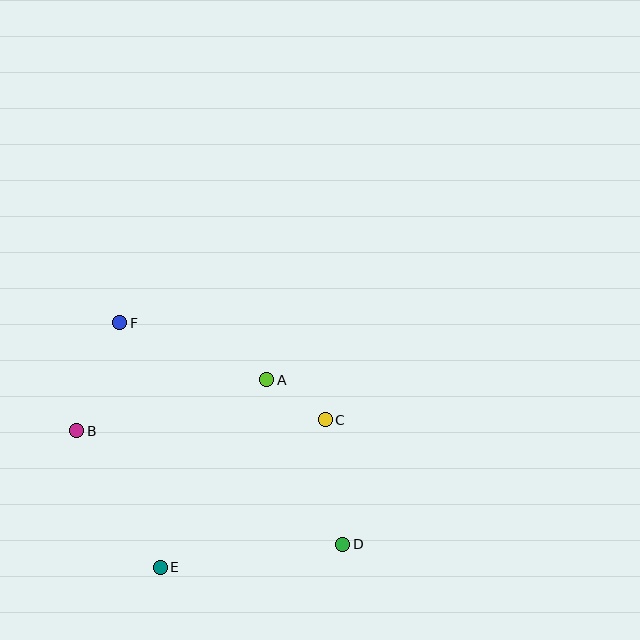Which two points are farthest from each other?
Points D and F are farthest from each other.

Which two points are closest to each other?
Points A and C are closest to each other.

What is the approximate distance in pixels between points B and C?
The distance between B and C is approximately 249 pixels.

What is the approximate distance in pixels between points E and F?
The distance between E and F is approximately 248 pixels.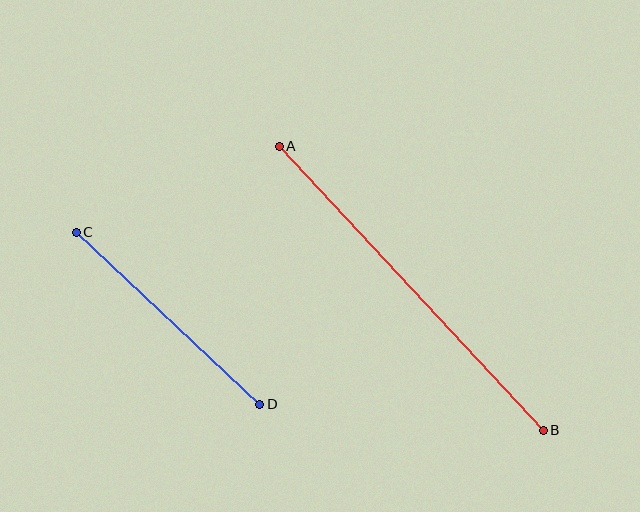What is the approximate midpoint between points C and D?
The midpoint is at approximately (168, 318) pixels.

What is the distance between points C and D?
The distance is approximately 252 pixels.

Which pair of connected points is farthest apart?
Points A and B are farthest apart.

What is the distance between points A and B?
The distance is approximately 388 pixels.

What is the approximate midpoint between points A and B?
The midpoint is at approximately (411, 288) pixels.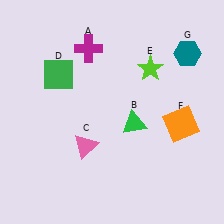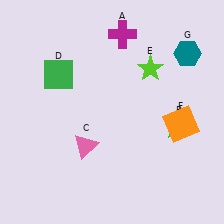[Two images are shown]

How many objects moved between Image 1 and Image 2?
2 objects moved between the two images.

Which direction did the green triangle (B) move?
The green triangle (B) moved right.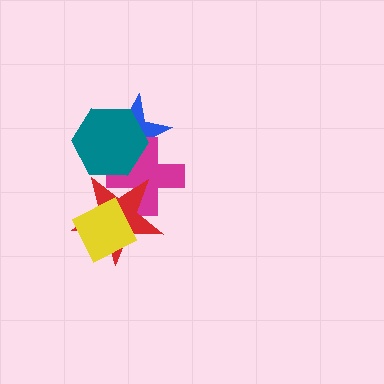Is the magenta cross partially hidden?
Yes, it is partially covered by another shape.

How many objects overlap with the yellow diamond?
1 object overlaps with the yellow diamond.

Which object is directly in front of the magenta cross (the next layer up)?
The red star is directly in front of the magenta cross.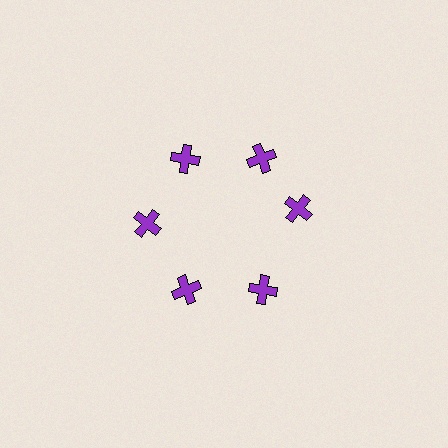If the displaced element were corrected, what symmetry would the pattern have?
It would have 6-fold rotational symmetry — the pattern would map onto itself every 60 degrees.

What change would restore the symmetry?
The symmetry would be restored by rotating it back into even spacing with its neighbors so that all 6 crosses sit at equal angles and equal distance from the center.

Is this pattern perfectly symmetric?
No. The 6 purple crosses are arranged in a ring, but one element near the 3 o'clock position is rotated out of alignment along the ring, breaking the 6-fold rotational symmetry.